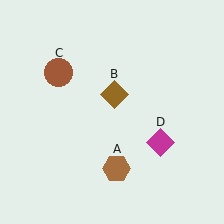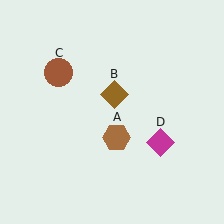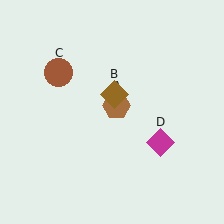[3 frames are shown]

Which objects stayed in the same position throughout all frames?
Brown diamond (object B) and brown circle (object C) and magenta diamond (object D) remained stationary.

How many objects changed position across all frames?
1 object changed position: brown hexagon (object A).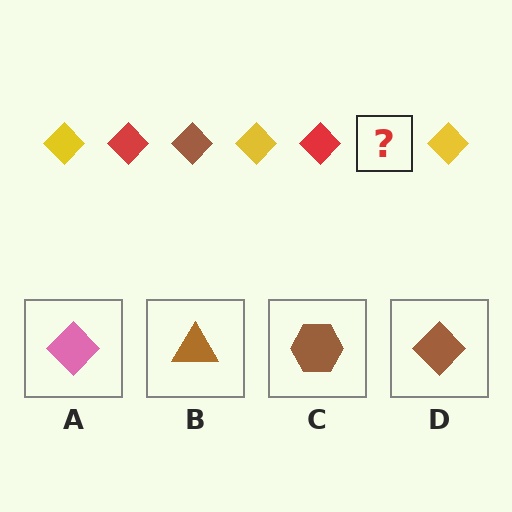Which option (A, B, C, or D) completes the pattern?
D.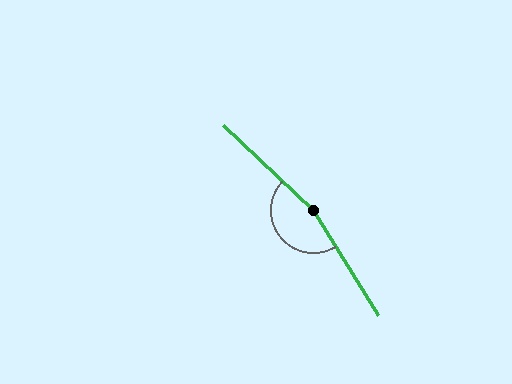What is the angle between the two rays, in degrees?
Approximately 165 degrees.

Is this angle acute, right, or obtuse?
It is obtuse.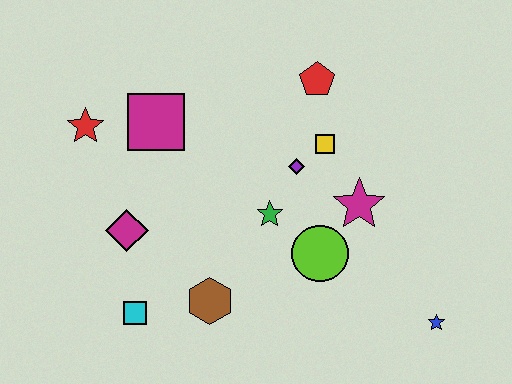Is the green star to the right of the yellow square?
No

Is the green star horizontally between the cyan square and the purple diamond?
Yes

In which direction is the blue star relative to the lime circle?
The blue star is to the right of the lime circle.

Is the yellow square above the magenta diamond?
Yes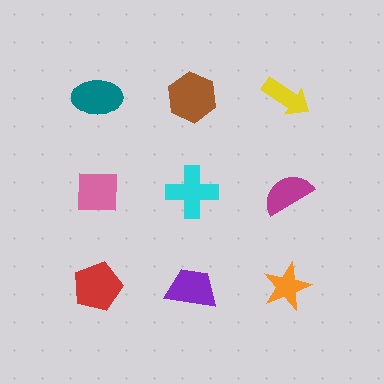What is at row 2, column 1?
A pink square.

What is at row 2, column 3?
A magenta semicircle.